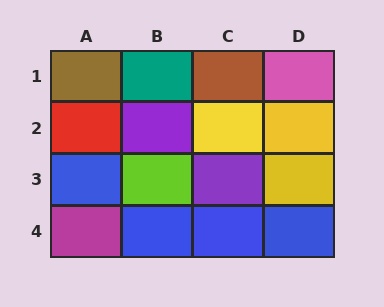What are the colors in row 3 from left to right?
Blue, lime, purple, yellow.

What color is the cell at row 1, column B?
Teal.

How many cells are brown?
2 cells are brown.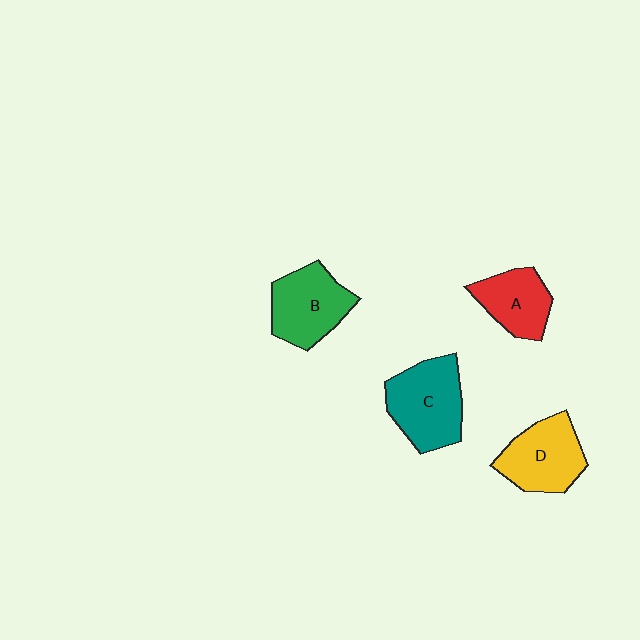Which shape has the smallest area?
Shape A (red).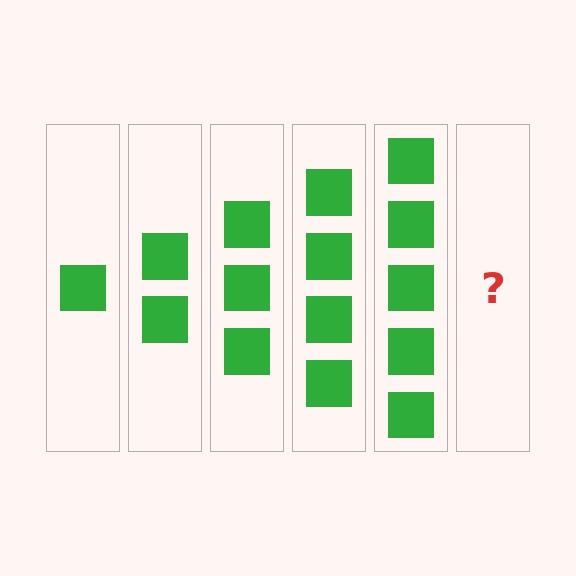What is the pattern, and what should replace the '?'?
The pattern is that each step adds one more square. The '?' should be 6 squares.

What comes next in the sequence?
The next element should be 6 squares.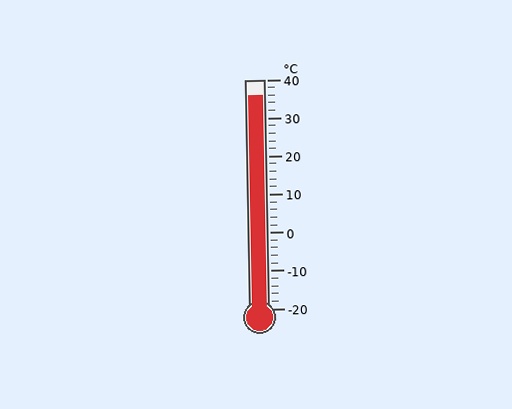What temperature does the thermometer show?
The thermometer shows approximately 36°C.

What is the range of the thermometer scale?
The thermometer scale ranges from -20°C to 40°C.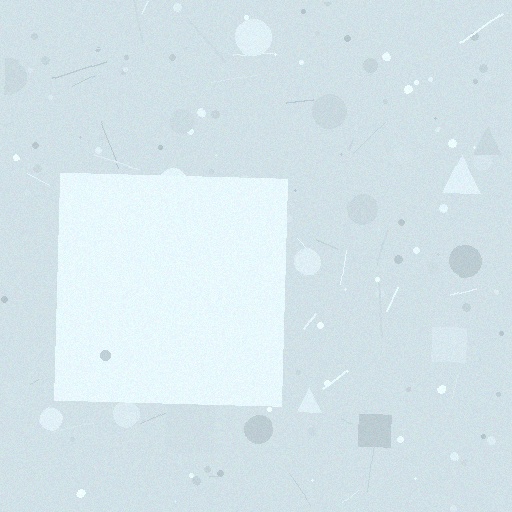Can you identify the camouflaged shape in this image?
The camouflaged shape is a square.